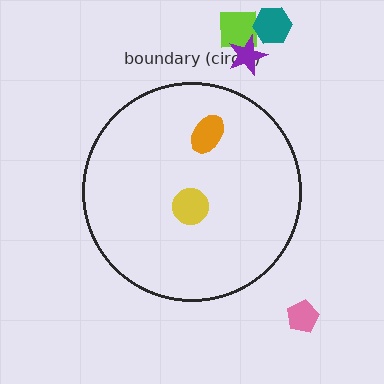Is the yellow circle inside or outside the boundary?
Inside.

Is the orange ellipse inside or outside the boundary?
Inside.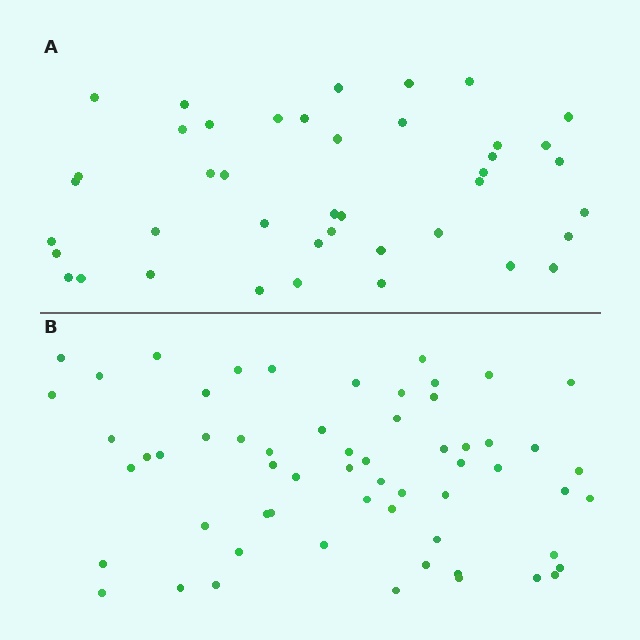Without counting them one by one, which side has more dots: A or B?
Region B (the bottom region) has more dots.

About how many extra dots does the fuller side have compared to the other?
Region B has approximately 20 more dots than region A.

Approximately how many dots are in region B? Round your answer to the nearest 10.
About 60 dots.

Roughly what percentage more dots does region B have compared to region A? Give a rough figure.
About 45% more.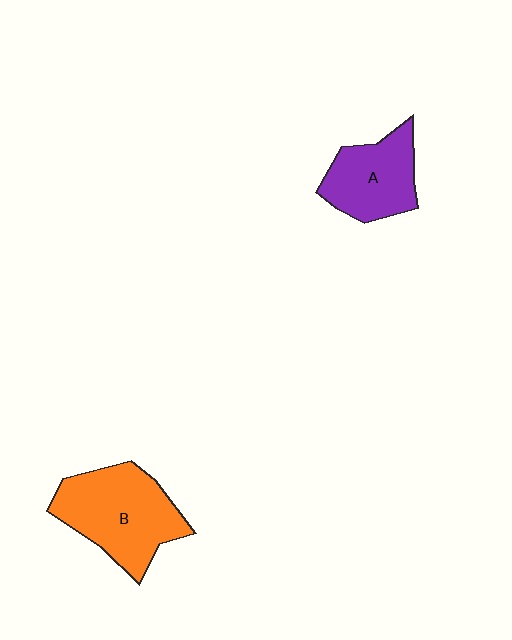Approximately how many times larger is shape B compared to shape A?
Approximately 1.4 times.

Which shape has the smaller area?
Shape A (purple).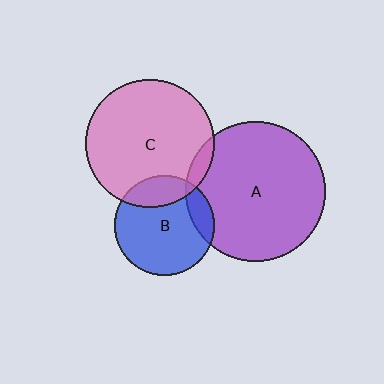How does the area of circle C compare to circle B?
Approximately 1.6 times.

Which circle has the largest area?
Circle A (purple).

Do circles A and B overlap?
Yes.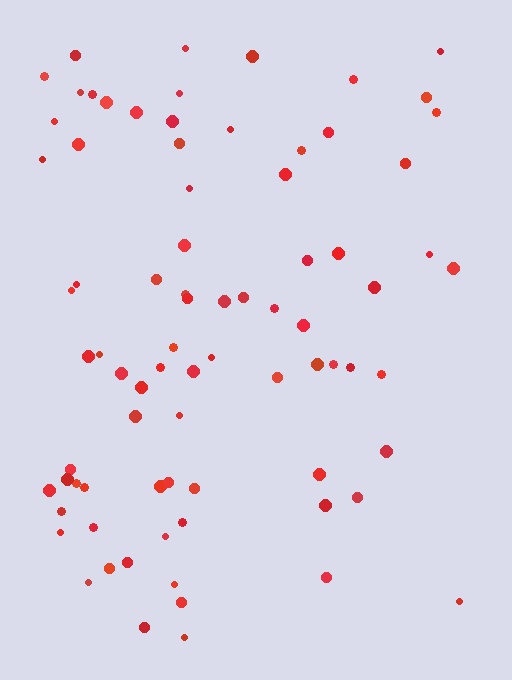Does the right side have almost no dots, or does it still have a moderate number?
Still a moderate number, just noticeably fewer than the left.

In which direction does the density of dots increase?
From right to left, with the left side densest.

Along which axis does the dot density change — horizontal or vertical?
Horizontal.